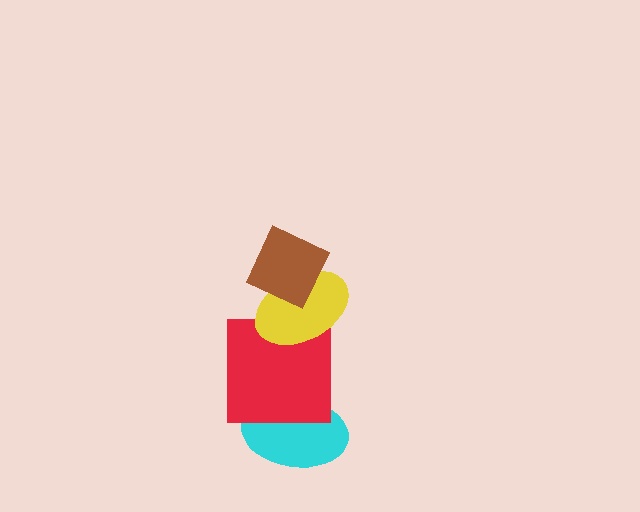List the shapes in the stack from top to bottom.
From top to bottom: the brown diamond, the yellow ellipse, the red square, the cyan ellipse.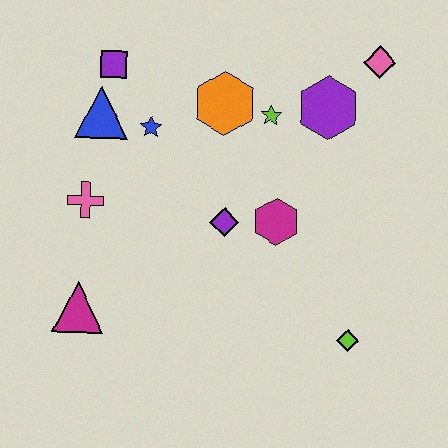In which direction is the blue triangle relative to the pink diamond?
The blue triangle is to the left of the pink diamond.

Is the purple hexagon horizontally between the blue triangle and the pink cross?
No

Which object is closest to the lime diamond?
The magenta hexagon is closest to the lime diamond.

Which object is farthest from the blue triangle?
The lime diamond is farthest from the blue triangle.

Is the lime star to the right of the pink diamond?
No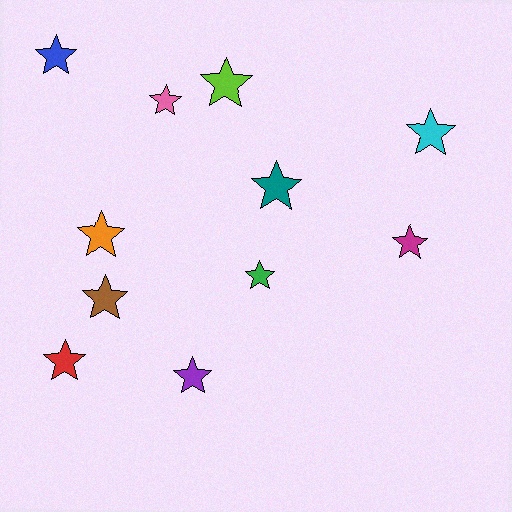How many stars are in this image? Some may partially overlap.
There are 11 stars.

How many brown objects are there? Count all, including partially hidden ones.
There is 1 brown object.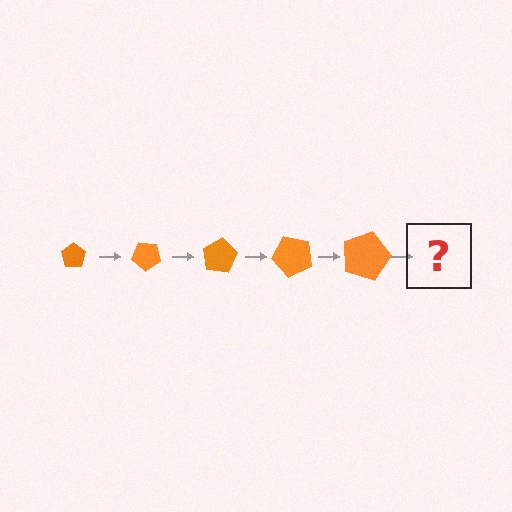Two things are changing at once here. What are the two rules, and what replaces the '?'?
The two rules are that the pentagon grows larger each step and it rotates 40 degrees each step. The '?' should be a pentagon, larger than the previous one and rotated 200 degrees from the start.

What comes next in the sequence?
The next element should be a pentagon, larger than the previous one and rotated 200 degrees from the start.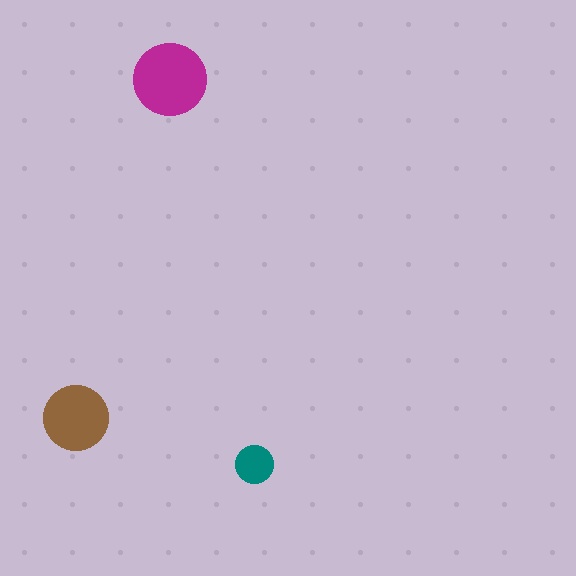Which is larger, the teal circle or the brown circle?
The brown one.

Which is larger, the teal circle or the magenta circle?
The magenta one.